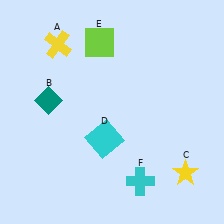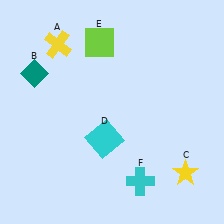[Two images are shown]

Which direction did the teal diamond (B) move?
The teal diamond (B) moved up.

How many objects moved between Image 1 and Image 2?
1 object moved between the two images.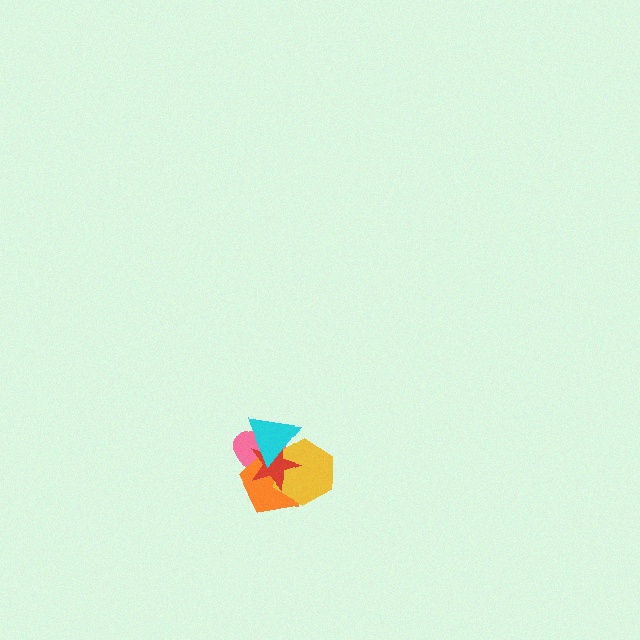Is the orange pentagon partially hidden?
Yes, it is partially covered by another shape.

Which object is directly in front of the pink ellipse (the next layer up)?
The orange pentagon is directly in front of the pink ellipse.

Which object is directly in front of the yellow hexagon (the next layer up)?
The red star is directly in front of the yellow hexagon.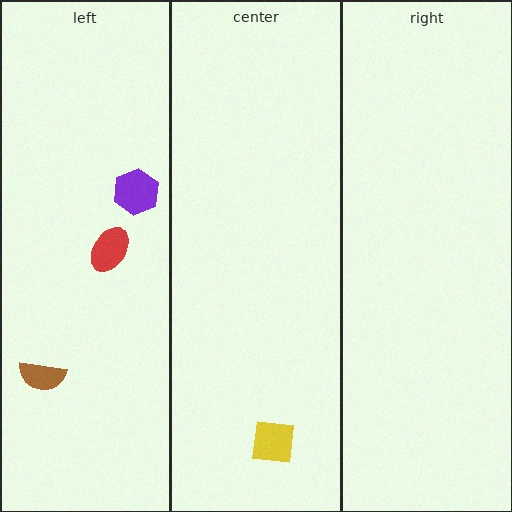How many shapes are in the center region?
1.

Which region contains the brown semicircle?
The left region.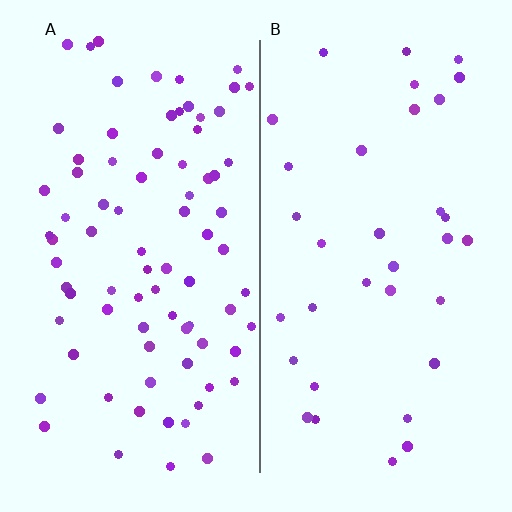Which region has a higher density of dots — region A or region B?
A (the left).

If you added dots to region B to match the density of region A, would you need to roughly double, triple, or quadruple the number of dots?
Approximately double.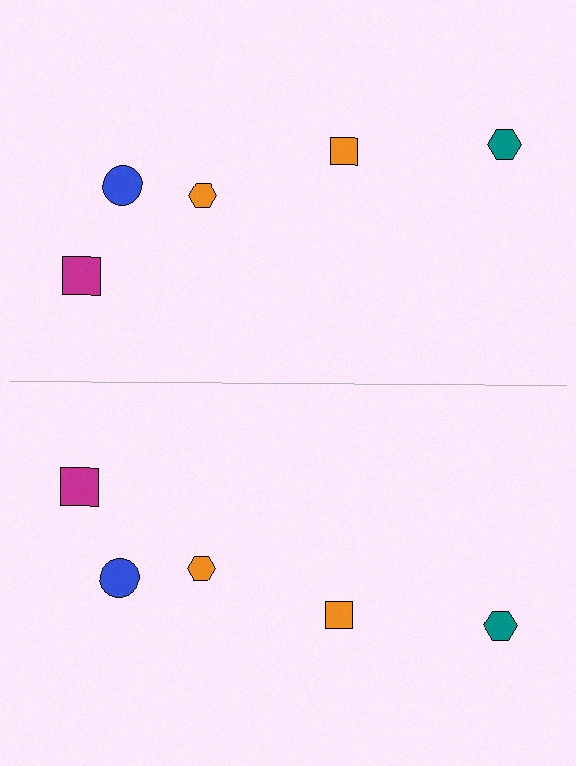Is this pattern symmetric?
Yes, this pattern has bilateral (reflection) symmetry.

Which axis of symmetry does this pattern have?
The pattern has a horizontal axis of symmetry running through the center of the image.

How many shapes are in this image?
There are 10 shapes in this image.